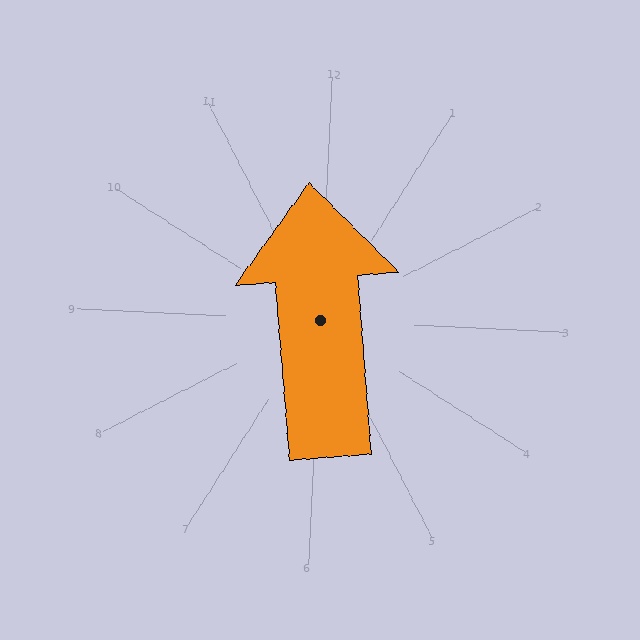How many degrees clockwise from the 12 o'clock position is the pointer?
Approximately 353 degrees.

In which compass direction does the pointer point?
North.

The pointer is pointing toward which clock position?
Roughly 12 o'clock.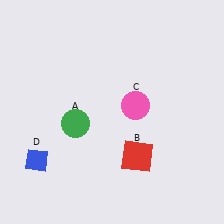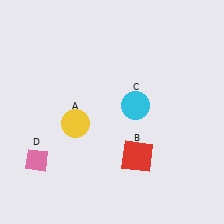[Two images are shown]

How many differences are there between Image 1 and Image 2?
There are 3 differences between the two images.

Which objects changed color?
A changed from green to yellow. C changed from pink to cyan. D changed from blue to pink.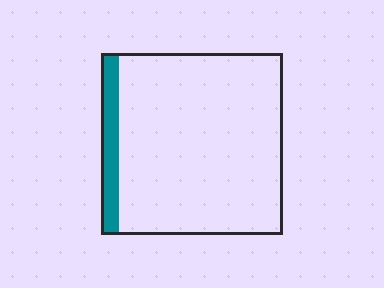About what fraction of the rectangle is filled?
About one tenth (1/10).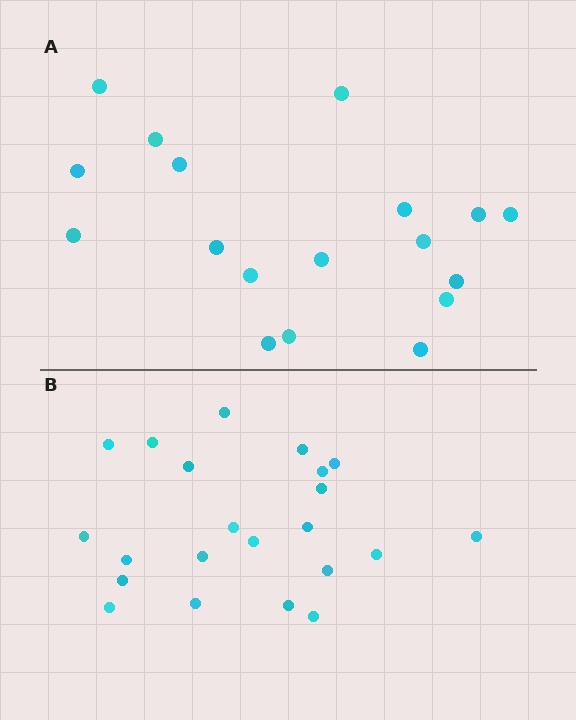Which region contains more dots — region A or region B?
Region B (the bottom region) has more dots.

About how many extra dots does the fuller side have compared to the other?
Region B has about 4 more dots than region A.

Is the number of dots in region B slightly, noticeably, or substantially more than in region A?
Region B has only slightly more — the two regions are fairly close. The ratio is roughly 1.2 to 1.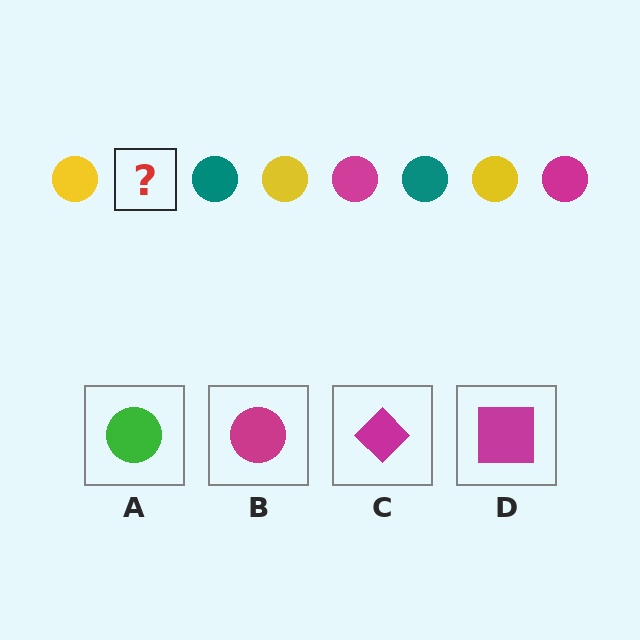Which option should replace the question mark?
Option B.